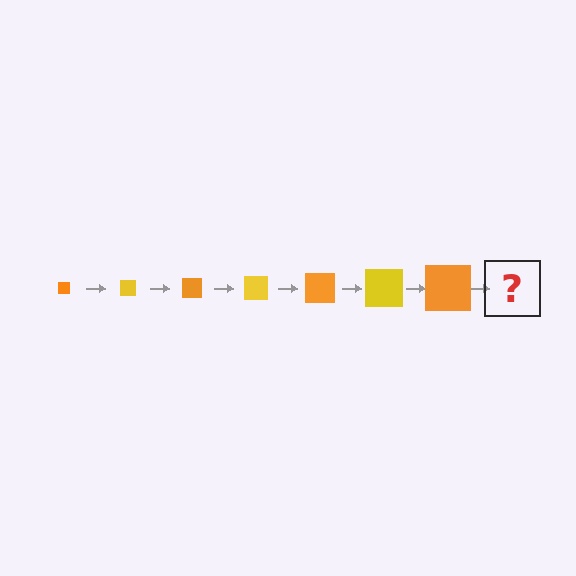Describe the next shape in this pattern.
It should be a yellow square, larger than the previous one.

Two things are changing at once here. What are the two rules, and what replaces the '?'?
The two rules are that the square grows larger each step and the color cycles through orange and yellow. The '?' should be a yellow square, larger than the previous one.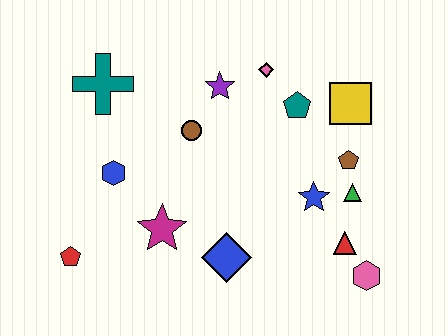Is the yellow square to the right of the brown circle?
Yes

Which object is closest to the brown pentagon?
The green triangle is closest to the brown pentagon.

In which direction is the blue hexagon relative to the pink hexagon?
The blue hexagon is to the left of the pink hexagon.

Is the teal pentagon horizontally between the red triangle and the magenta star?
Yes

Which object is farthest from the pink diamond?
The red pentagon is farthest from the pink diamond.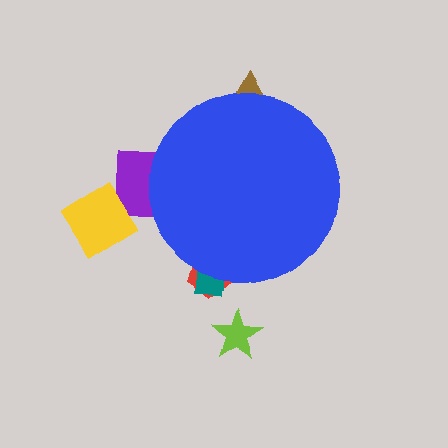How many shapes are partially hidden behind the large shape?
4 shapes are partially hidden.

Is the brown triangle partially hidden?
Yes, the brown triangle is partially hidden behind the blue circle.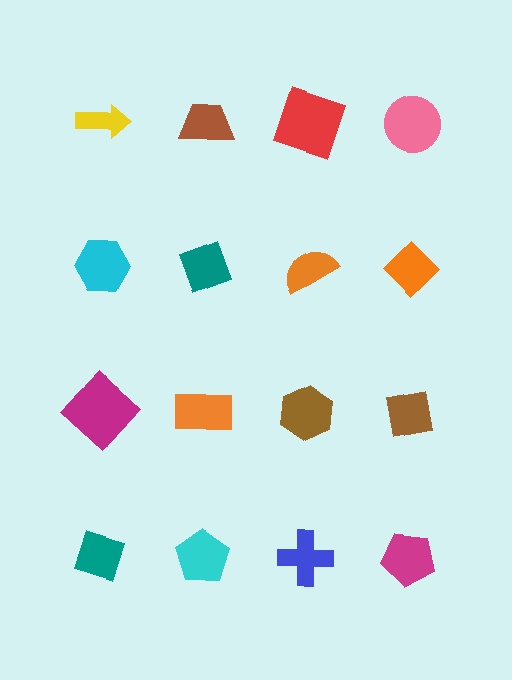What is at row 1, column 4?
A pink circle.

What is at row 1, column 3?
A red square.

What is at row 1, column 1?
A yellow arrow.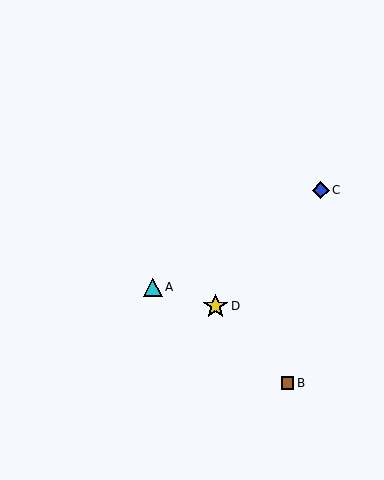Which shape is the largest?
The yellow star (labeled D) is the largest.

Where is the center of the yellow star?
The center of the yellow star is at (216, 306).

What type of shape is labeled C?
Shape C is a blue diamond.